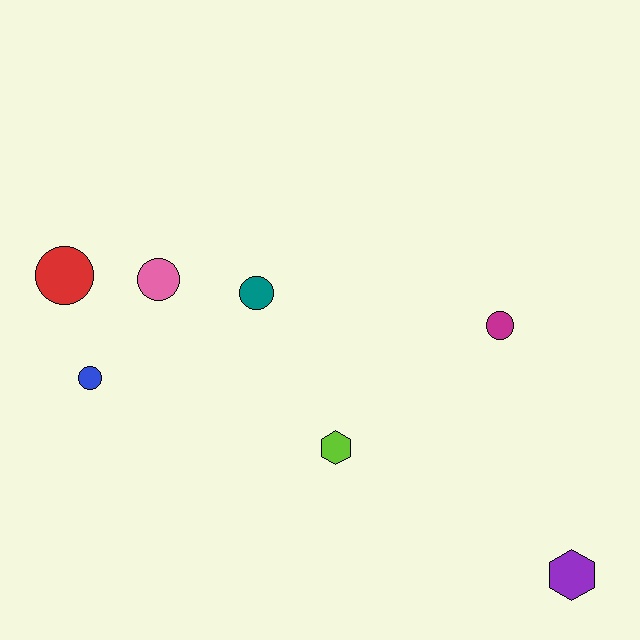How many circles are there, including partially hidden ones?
There are 5 circles.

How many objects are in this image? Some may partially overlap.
There are 7 objects.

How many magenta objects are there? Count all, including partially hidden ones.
There is 1 magenta object.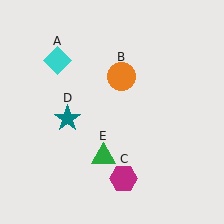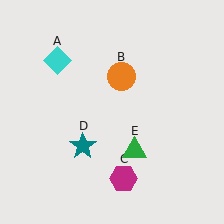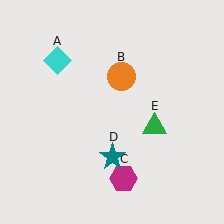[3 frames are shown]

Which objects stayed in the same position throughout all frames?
Cyan diamond (object A) and orange circle (object B) and magenta hexagon (object C) remained stationary.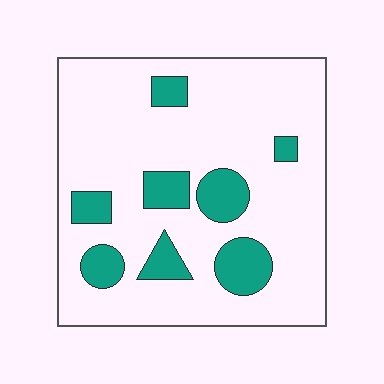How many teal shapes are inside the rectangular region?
8.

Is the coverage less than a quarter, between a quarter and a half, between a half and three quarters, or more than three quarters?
Less than a quarter.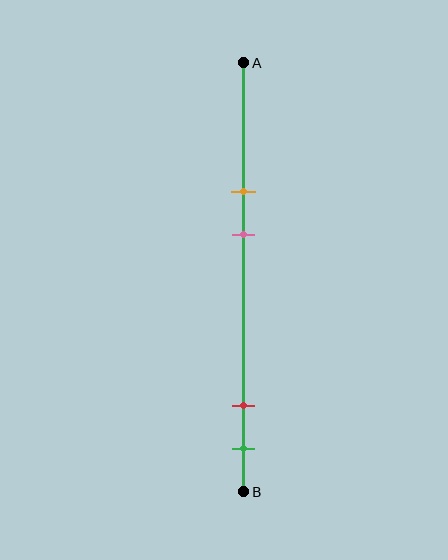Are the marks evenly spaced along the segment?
No, the marks are not evenly spaced.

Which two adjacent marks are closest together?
The red and green marks are the closest adjacent pair.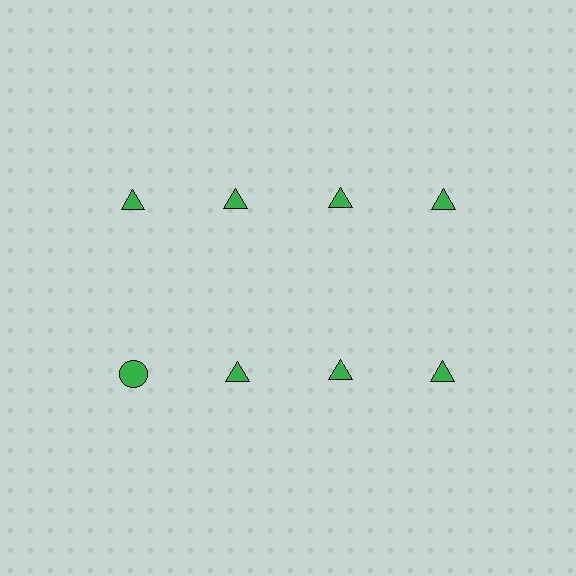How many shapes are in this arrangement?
There are 8 shapes arranged in a grid pattern.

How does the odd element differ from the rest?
It has a different shape: circle instead of triangle.